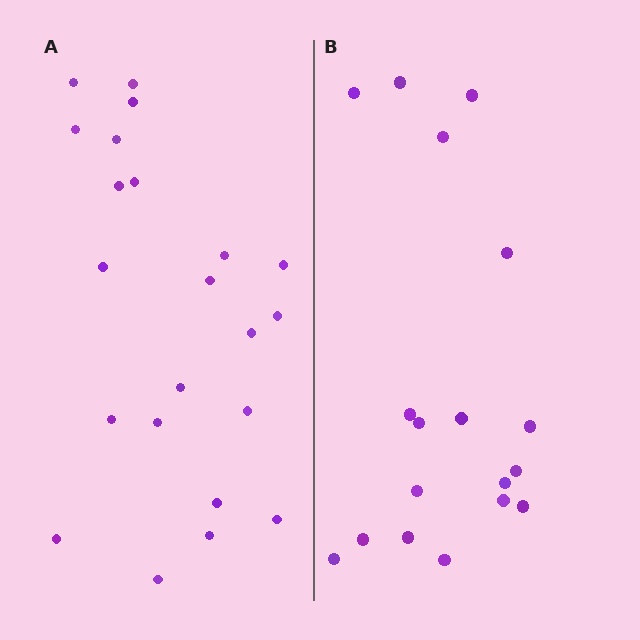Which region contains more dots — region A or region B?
Region A (the left region) has more dots.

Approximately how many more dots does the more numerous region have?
Region A has about 4 more dots than region B.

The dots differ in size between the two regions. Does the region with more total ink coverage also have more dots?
No. Region B has more total ink coverage because its dots are larger, but region A actually contains more individual dots. Total area can be misleading — the number of items is what matters here.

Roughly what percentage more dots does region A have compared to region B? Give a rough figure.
About 20% more.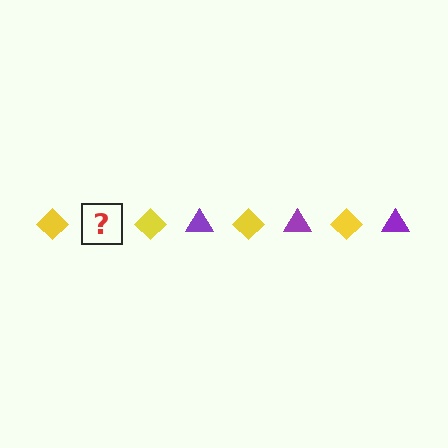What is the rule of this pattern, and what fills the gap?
The rule is that the pattern alternates between yellow diamond and purple triangle. The gap should be filled with a purple triangle.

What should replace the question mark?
The question mark should be replaced with a purple triangle.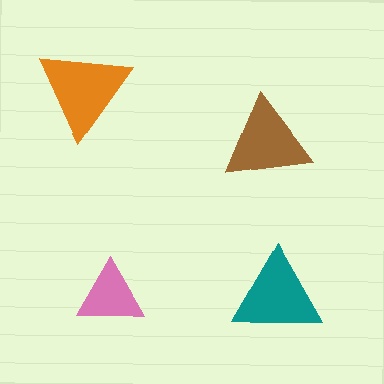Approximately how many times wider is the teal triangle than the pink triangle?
About 1.5 times wider.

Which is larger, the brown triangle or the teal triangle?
The teal one.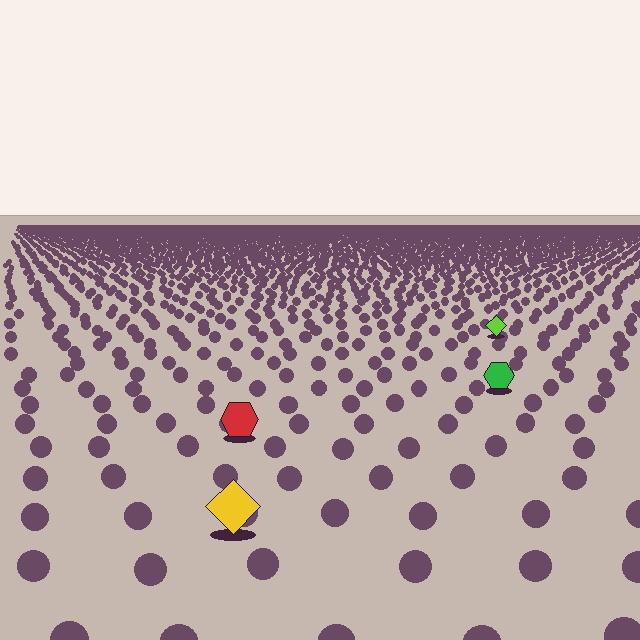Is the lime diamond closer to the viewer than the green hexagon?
No. The green hexagon is closer — you can tell from the texture gradient: the ground texture is coarser near it.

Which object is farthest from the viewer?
The lime diamond is farthest from the viewer. It appears smaller and the ground texture around it is denser.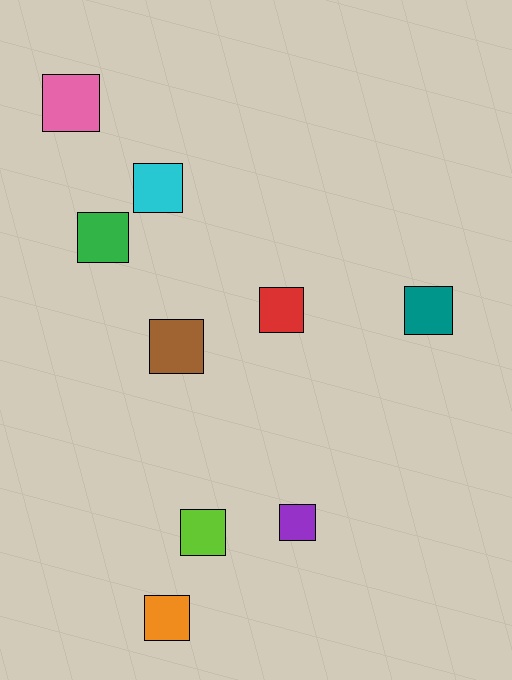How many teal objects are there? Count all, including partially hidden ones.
There is 1 teal object.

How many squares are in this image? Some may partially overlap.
There are 9 squares.